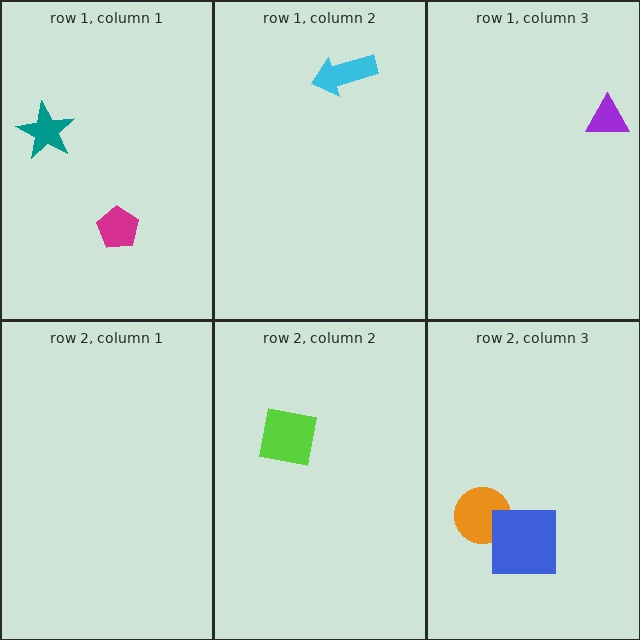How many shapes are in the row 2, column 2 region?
1.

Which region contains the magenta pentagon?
The row 1, column 1 region.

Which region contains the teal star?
The row 1, column 1 region.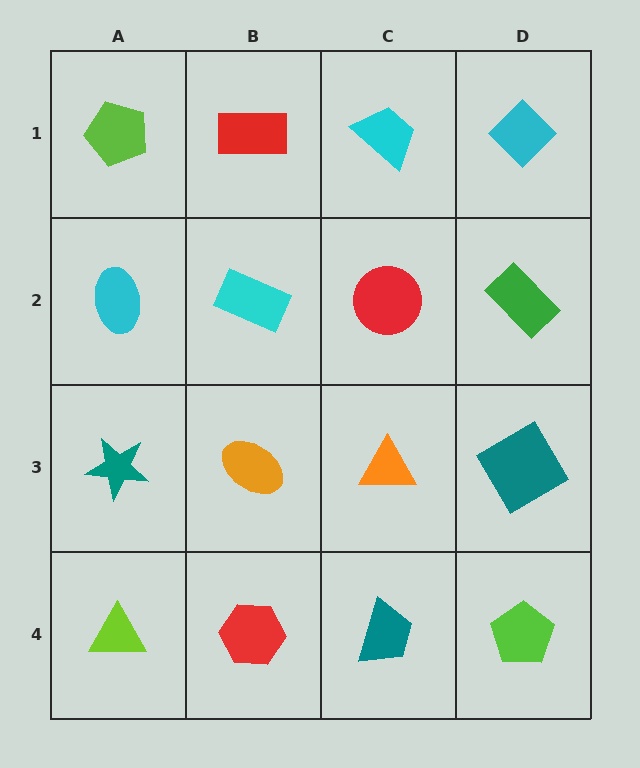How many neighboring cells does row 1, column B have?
3.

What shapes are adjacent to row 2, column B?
A red rectangle (row 1, column B), an orange ellipse (row 3, column B), a cyan ellipse (row 2, column A), a red circle (row 2, column C).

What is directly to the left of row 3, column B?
A teal star.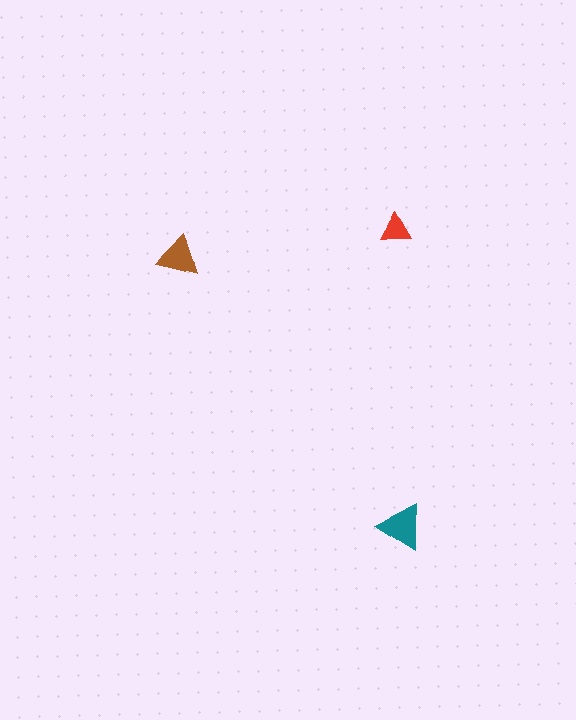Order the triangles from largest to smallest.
the teal one, the brown one, the red one.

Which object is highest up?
The red triangle is topmost.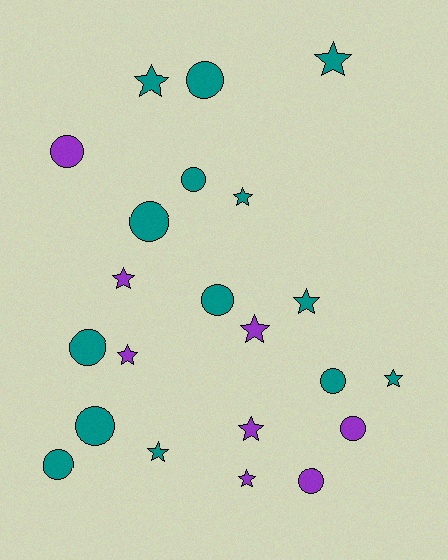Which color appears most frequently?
Teal, with 14 objects.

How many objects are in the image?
There are 22 objects.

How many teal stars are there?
There are 6 teal stars.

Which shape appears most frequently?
Circle, with 11 objects.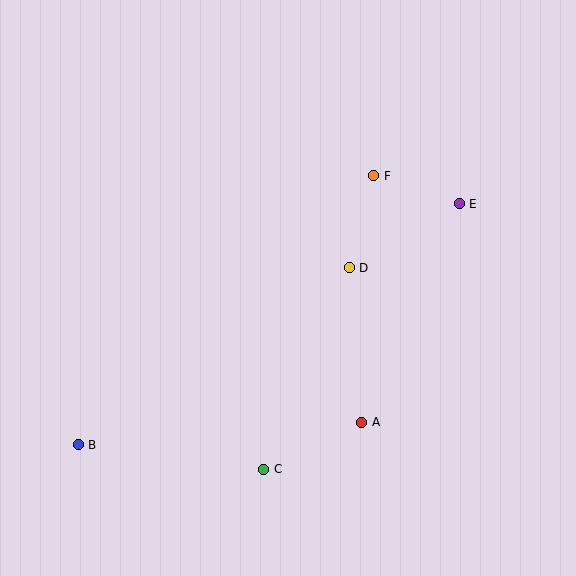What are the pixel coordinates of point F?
Point F is at (374, 176).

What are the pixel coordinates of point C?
Point C is at (264, 469).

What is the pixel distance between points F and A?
The distance between F and A is 247 pixels.